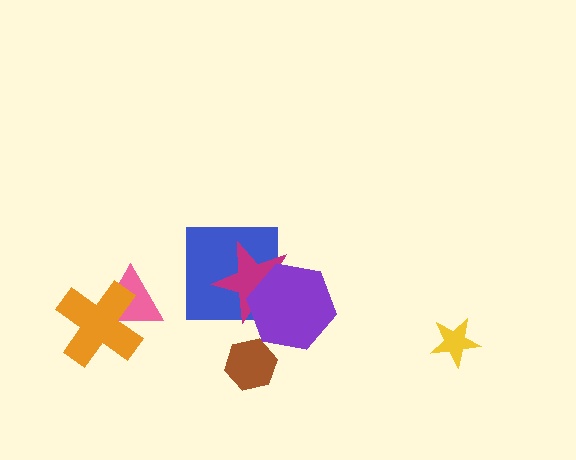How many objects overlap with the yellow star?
0 objects overlap with the yellow star.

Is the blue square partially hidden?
Yes, it is partially covered by another shape.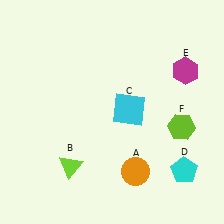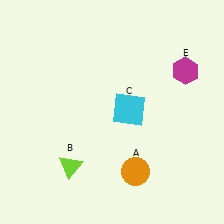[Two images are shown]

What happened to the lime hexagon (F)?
The lime hexagon (F) was removed in Image 2. It was in the bottom-right area of Image 1.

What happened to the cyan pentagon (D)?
The cyan pentagon (D) was removed in Image 2. It was in the bottom-right area of Image 1.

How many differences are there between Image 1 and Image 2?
There are 2 differences between the two images.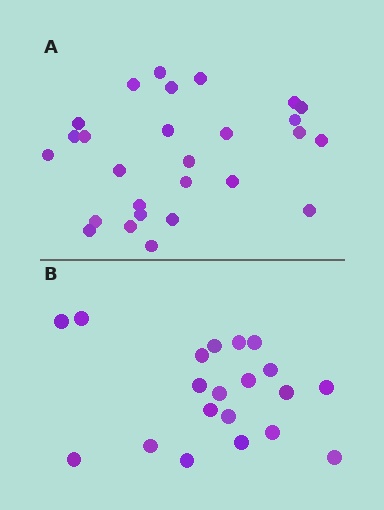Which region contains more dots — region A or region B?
Region A (the top region) has more dots.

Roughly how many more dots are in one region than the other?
Region A has roughly 8 or so more dots than region B.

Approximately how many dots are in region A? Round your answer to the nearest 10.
About 30 dots. (The exact count is 27, which rounds to 30.)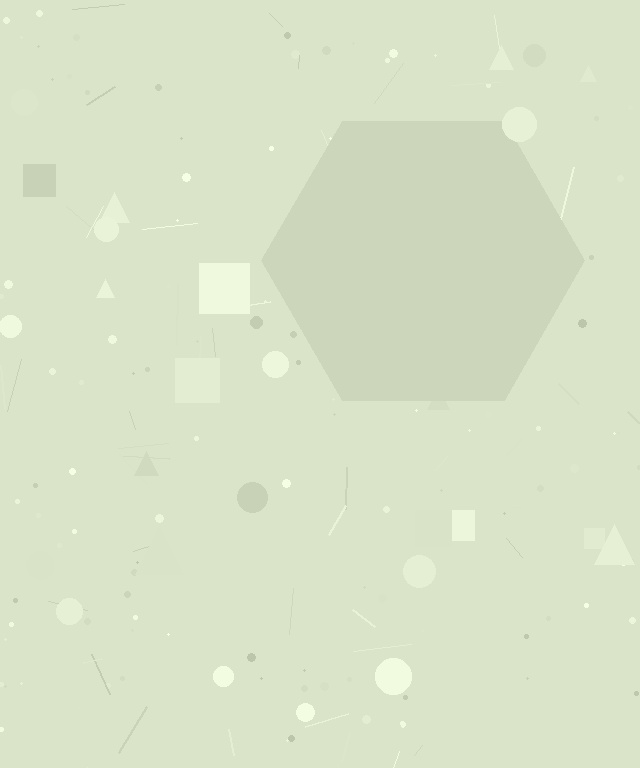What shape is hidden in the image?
A hexagon is hidden in the image.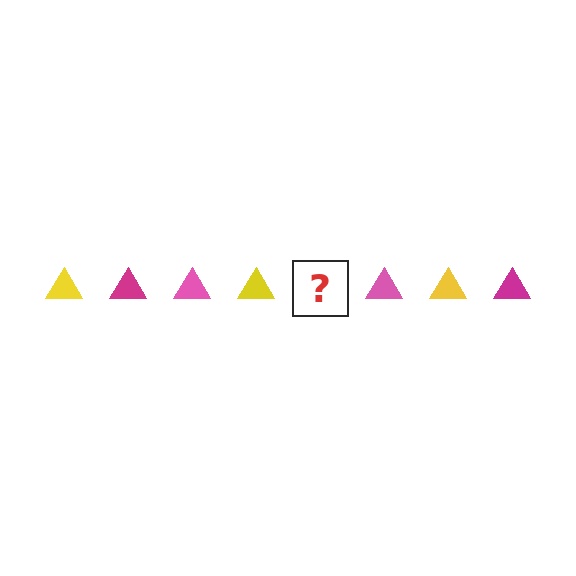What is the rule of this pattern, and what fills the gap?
The rule is that the pattern cycles through yellow, magenta, pink triangles. The gap should be filled with a magenta triangle.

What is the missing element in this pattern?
The missing element is a magenta triangle.